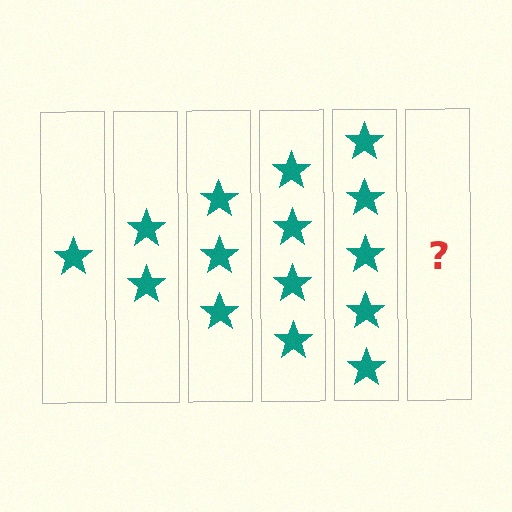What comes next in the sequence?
The next element should be 6 stars.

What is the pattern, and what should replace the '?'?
The pattern is that each step adds one more star. The '?' should be 6 stars.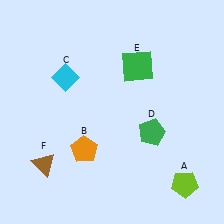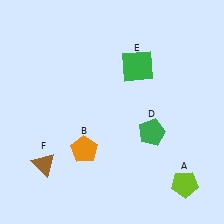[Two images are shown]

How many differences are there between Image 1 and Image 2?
There is 1 difference between the two images.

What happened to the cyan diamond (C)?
The cyan diamond (C) was removed in Image 2. It was in the top-left area of Image 1.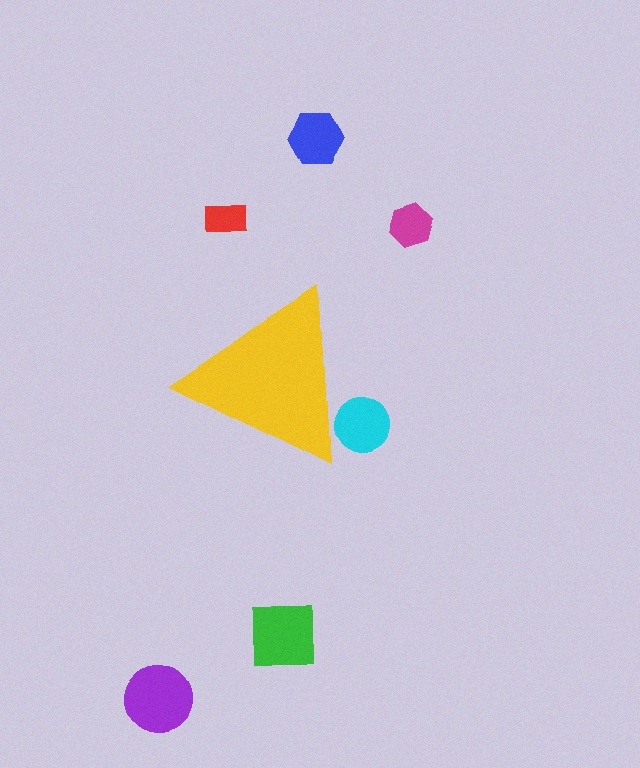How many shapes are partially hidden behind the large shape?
1 shape is partially hidden.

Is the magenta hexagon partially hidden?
No, the magenta hexagon is fully visible.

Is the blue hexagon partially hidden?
No, the blue hexagon is fully visible.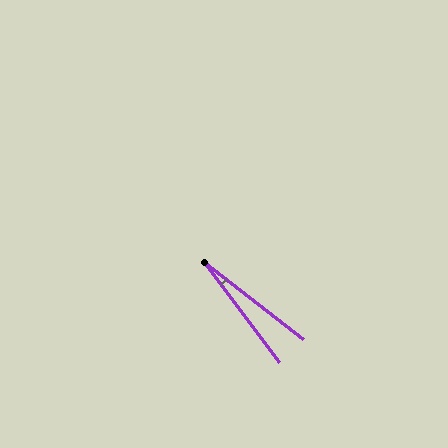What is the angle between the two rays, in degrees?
Approximately 15 degrees.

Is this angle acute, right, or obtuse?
It is acute.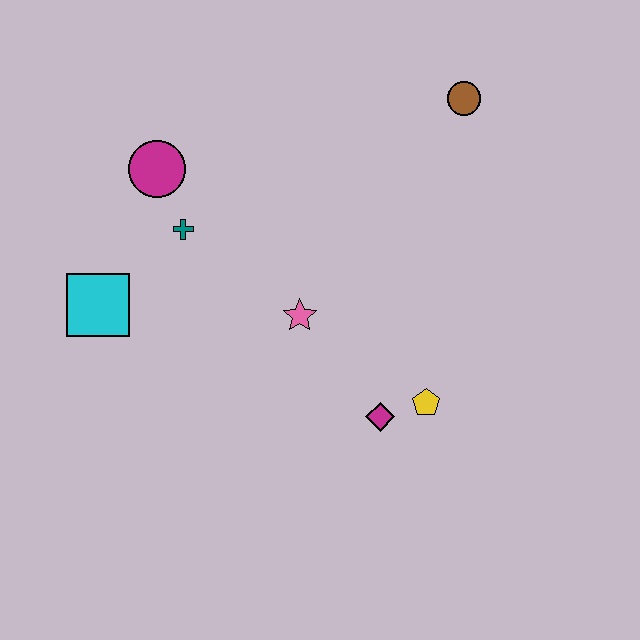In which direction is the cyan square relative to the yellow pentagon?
The cyan square is to the left of the yellow pentagon.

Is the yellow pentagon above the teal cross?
No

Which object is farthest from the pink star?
The brown circle is farthest from the pink star.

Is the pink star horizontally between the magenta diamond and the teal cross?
Yes